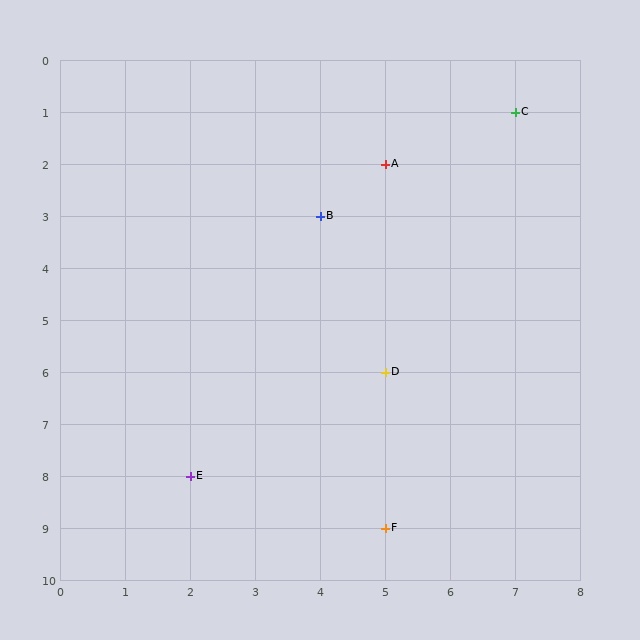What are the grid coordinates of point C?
Point C is at grid coordinates (7, 1).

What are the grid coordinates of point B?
Point B is at grid coordinates (4, 3).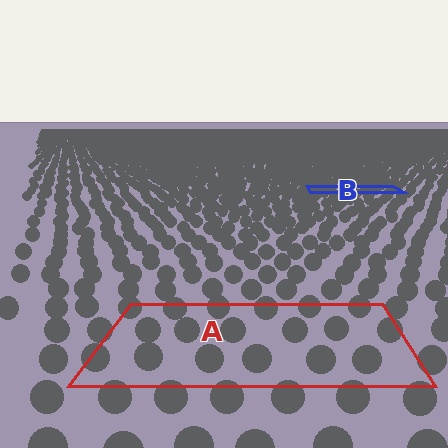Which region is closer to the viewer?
Region A is closer. The texture elements there are larger and more spread out.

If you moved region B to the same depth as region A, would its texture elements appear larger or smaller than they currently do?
They would appear larger. At a closer depth, the same texture elements are projected at a bigger on-screen size.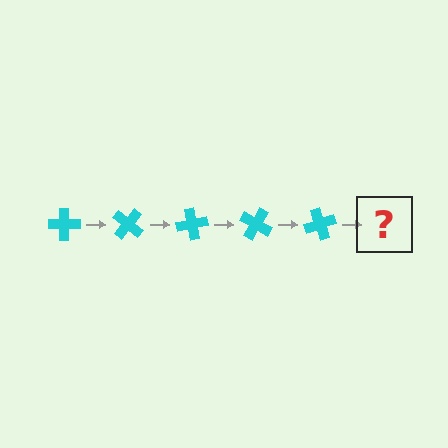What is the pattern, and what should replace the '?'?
The pattern is that the cross rotates 40 degrees each step. The '?' should be a cyan cross rotated 200 degrees.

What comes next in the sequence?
The next element should be a cyan cross rotated 200 degrees.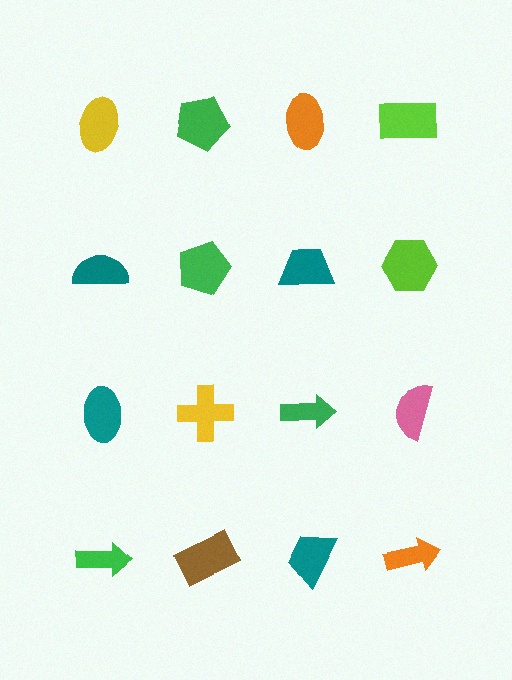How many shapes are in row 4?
4 shapes.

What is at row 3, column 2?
A yellow cross.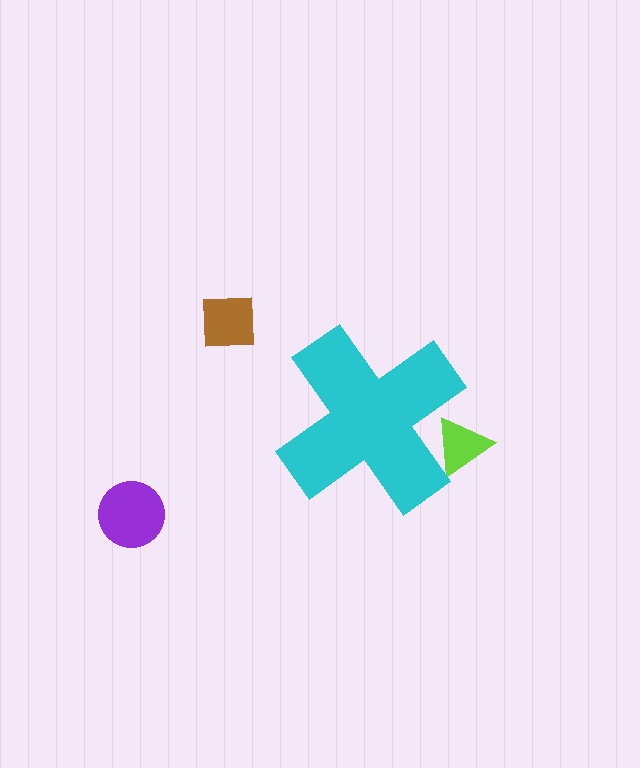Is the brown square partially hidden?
No, the brown square is fully visible.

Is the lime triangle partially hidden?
Yes, the lime triangle is partially hidden behind the cyan cross.